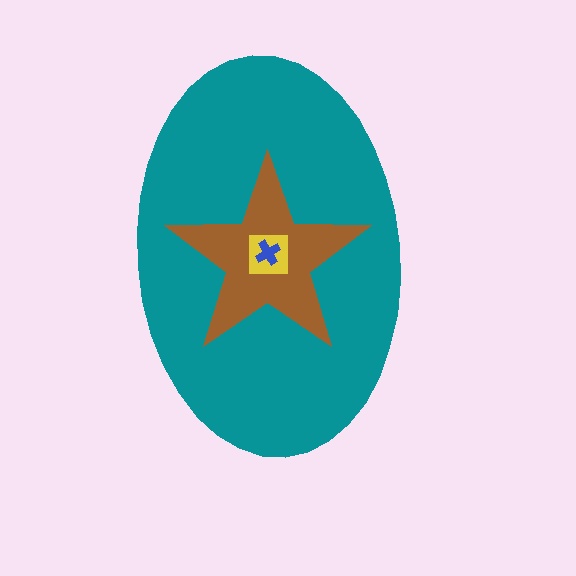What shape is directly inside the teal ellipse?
The brown star.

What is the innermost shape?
The blue cross.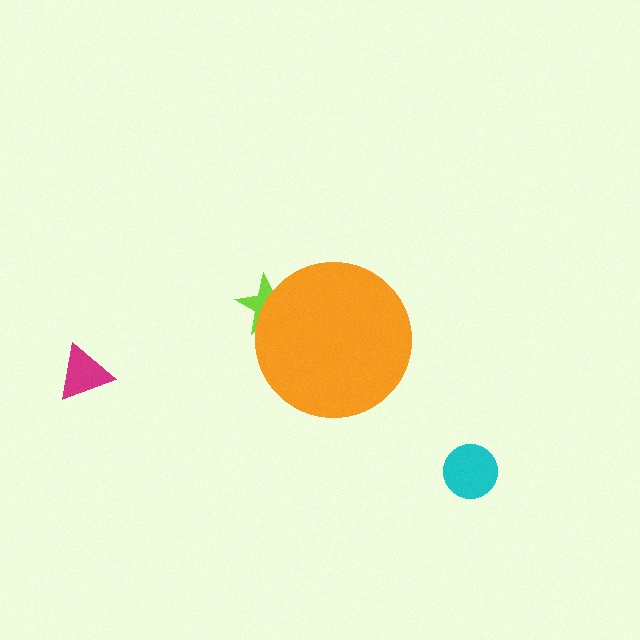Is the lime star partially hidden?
Yes, the lime star is partially hidden behind the orange circle.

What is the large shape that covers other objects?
An orange circle.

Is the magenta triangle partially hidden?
No, the magenta triangle is fully visible.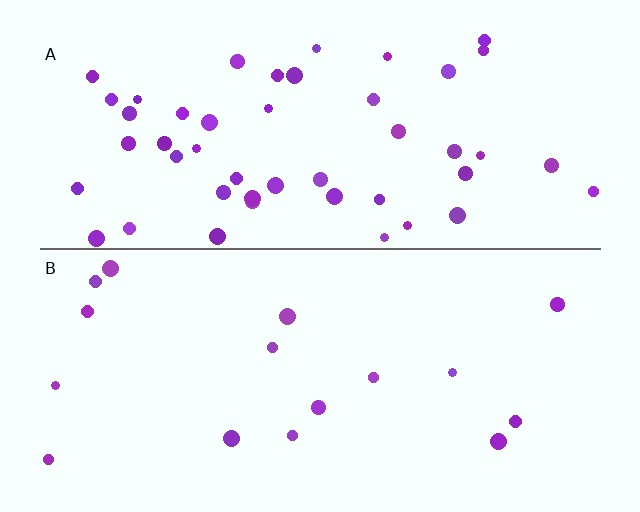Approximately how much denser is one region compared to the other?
Approximately 2.9× — region A over region B.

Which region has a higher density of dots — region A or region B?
A (the top).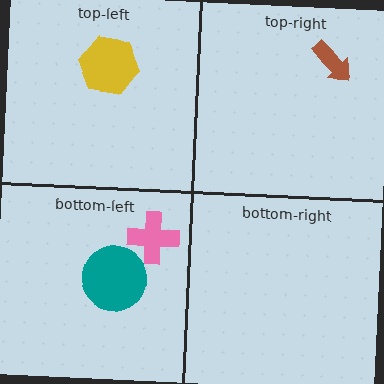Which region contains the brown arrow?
The top-right region.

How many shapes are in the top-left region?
1.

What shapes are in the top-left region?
The yellow hexagon.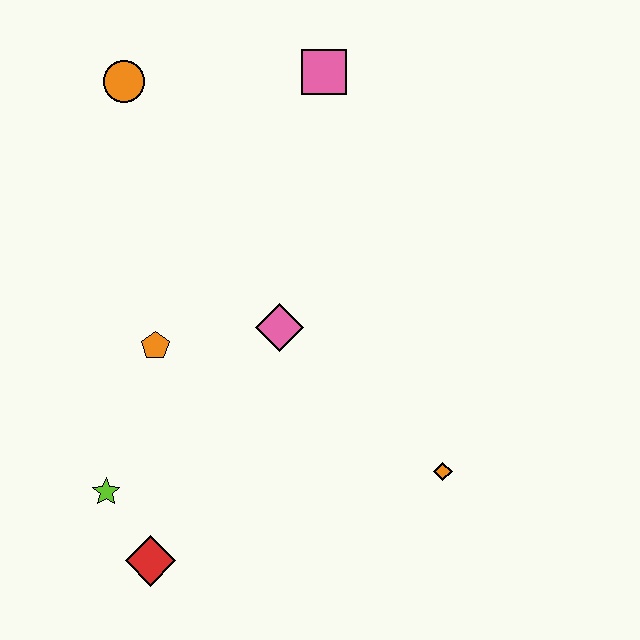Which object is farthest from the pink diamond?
The orange circle is farthest from the pink diamond.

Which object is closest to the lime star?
The red diamond is closest to the lime star.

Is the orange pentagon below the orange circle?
Yes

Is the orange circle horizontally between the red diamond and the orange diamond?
No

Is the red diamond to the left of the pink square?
Yes